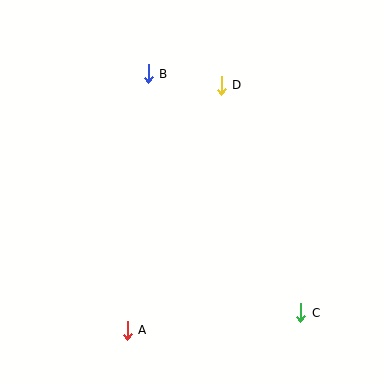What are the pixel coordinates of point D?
Point D is at (221, 85).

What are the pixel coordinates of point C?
Point C is at (301, 313).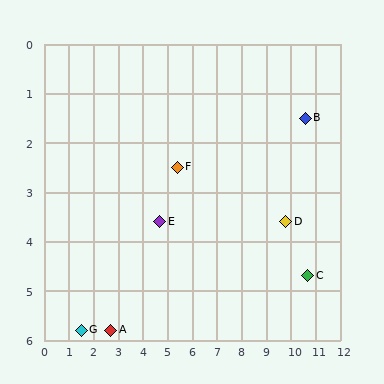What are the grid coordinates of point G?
Point G is at approximately (1.5, 5.8).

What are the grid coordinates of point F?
Point F is at approximately (5.4, 2.5).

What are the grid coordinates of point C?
Point C is at approximately (10.7, 4.7).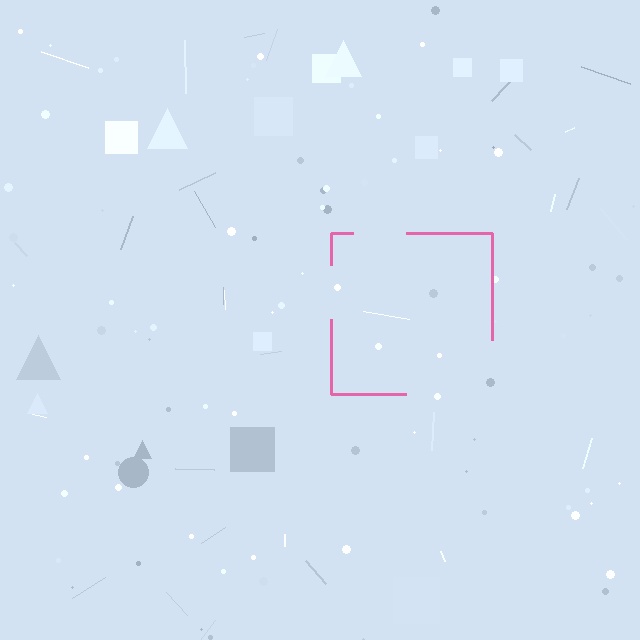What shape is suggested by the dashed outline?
The dashed outline suggests a square.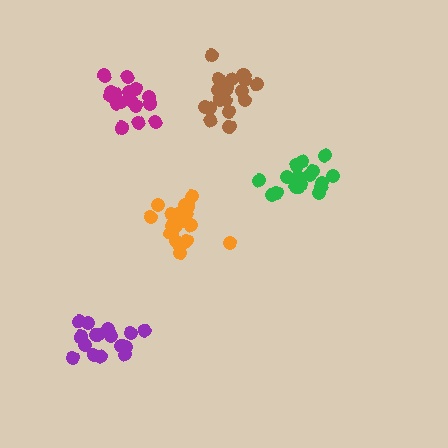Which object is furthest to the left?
The purple cluster is leftmost.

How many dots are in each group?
Group 1: 21 dots, Group 2: 19 dots, Group 3: 16 dots, Group 4: 17 dots, Group 5: 16 dots (89 total).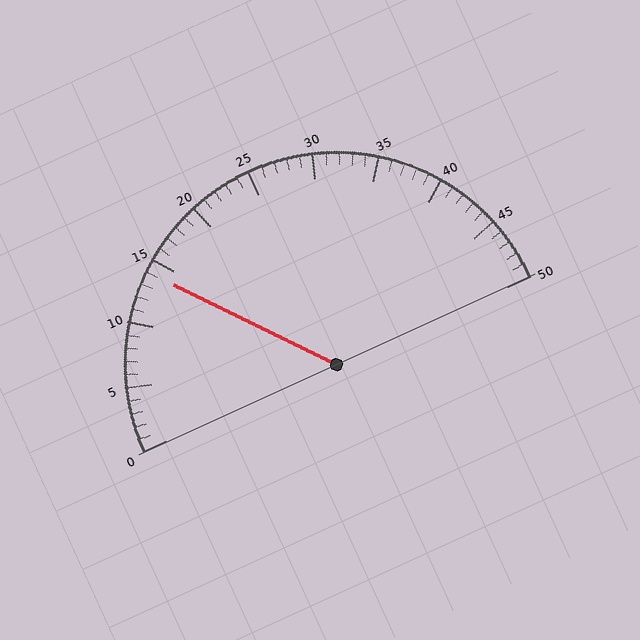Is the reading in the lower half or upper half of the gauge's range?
The reading is in the lower half of the range (0 to 50).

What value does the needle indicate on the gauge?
The needle indicates approximately 14.